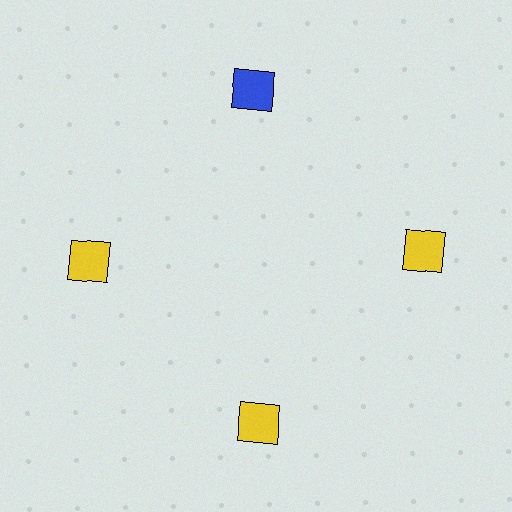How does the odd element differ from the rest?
It has a different color: blue instead of yellow.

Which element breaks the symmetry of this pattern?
The blue square at roughly the 12 o'clock position breaks the symmetry. All other shapes are yellow squares.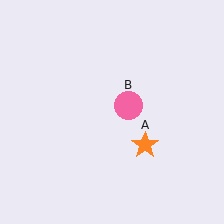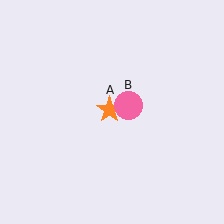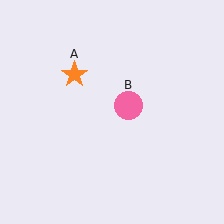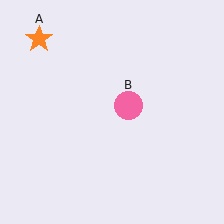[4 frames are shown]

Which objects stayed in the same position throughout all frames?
Pink circle (object B) remained stationary.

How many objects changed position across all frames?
1 object changed position: orange star (object A).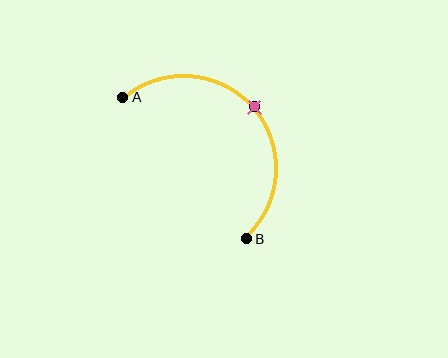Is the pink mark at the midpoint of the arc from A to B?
Yes. The pink mark lies on the arc at equal arc-length from both A and B — it is the arc midpoint.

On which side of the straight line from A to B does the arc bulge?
The arc bulges above and to the right of the straight line connecting A and B.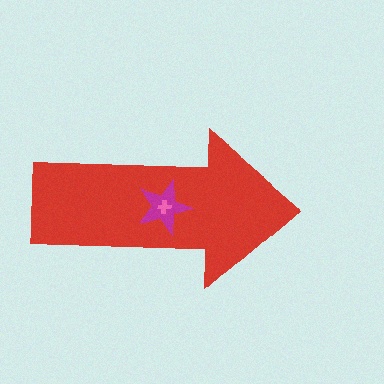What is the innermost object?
The pink cross.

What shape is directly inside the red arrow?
The magenta star.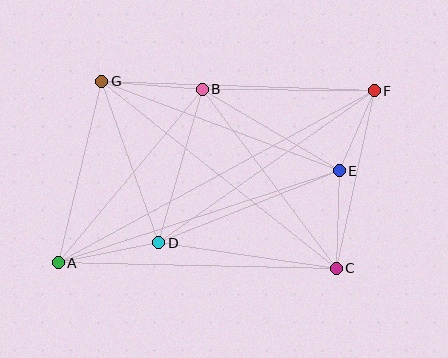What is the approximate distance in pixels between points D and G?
The distance between D and G is approximately 171 pixels.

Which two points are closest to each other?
Points E and F are closest to each other.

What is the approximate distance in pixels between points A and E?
The distance between A and E is approximately 296 pixels.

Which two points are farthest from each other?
Points A and F are farthest from each other.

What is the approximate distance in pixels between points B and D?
The distance between B and D is approximately 160 pixels.